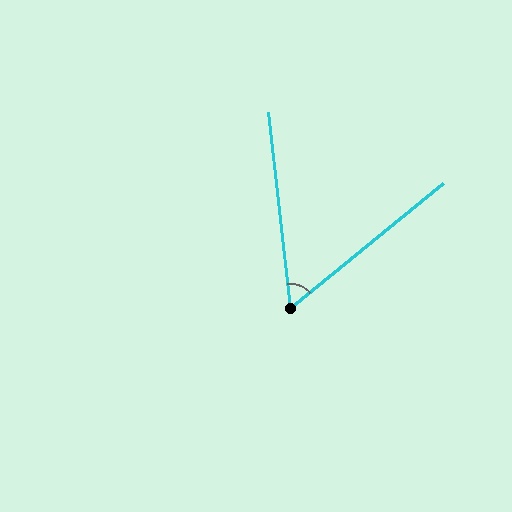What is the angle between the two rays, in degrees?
Approximately 57 degrees.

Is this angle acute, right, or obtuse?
It is acute.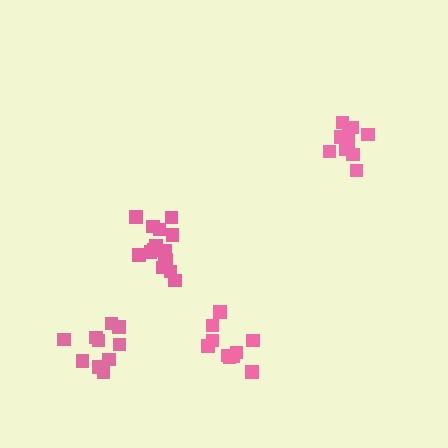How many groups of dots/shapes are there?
There are 4 groups.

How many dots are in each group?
Group 1: 15 dots, Group 2: 10 dots, Group 3: 10 dots, Group 4: 10 dots (45 total).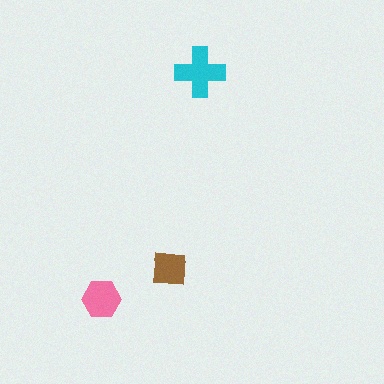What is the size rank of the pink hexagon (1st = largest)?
2nd.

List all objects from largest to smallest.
The cyan cross, the pink hexagon, the brown square.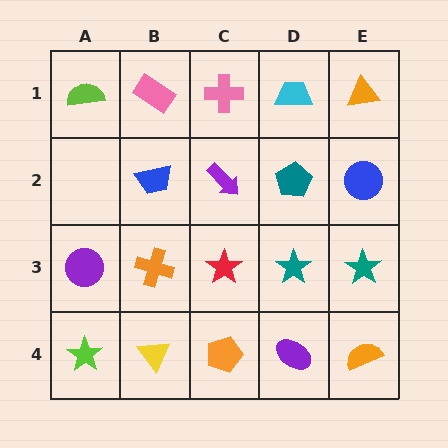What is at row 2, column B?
A blue trapezoid.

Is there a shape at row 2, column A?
No, that cell is empty.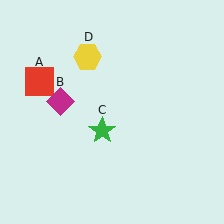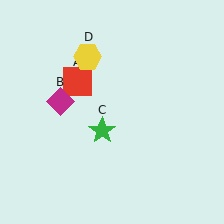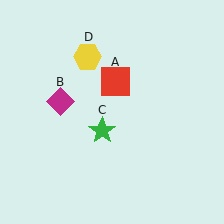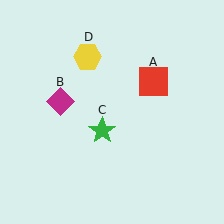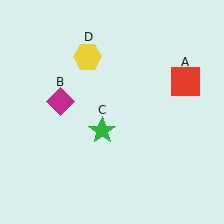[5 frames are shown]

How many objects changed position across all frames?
1 object changed position: red square (object A).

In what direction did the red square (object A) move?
The red square (object A) moved right.